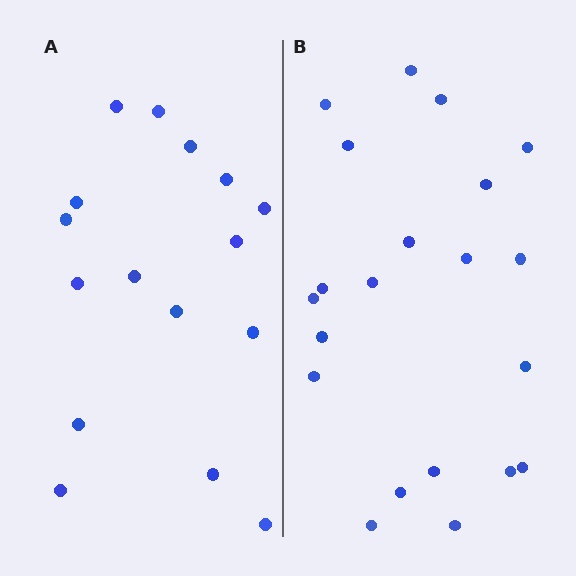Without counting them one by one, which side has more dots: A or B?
Region B (the right region) has more dots.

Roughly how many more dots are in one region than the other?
Region B has about 5 more dots than region A.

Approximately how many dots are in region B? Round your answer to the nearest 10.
About 20 dots. (The exact count is 21, which rounds to 20.)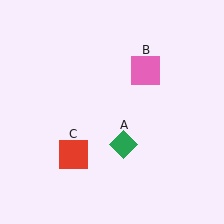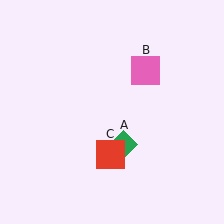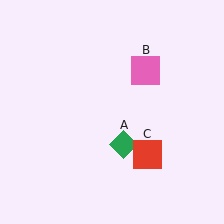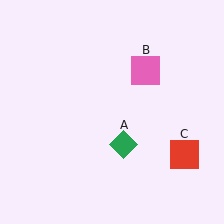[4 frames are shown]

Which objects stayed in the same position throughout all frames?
Green diamond (object A) and pink square (object B) remained stationary.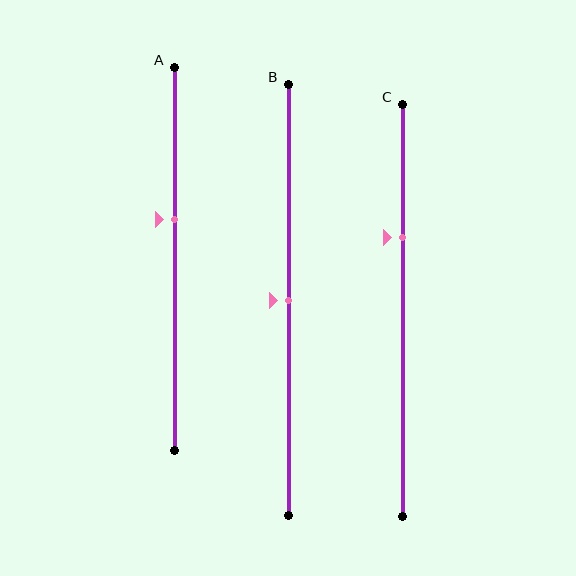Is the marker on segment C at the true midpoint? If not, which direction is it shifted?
No, the marker on segment C is shifted upward by about 18% of the segment length.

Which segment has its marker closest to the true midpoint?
Segment B has its marker closest to the true midpoint.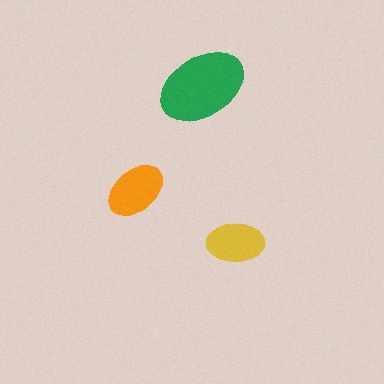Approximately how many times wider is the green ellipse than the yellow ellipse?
About 1.5 times wider.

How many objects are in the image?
There are 3 objects in the image.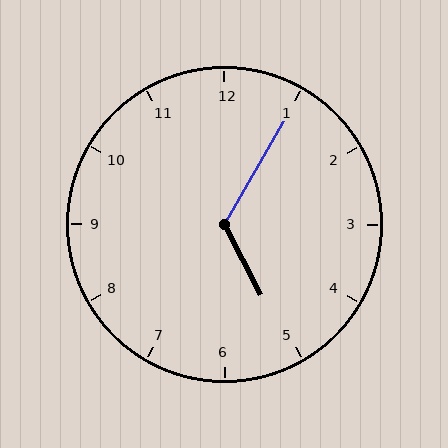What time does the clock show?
5:05.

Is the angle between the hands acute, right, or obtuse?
It is obtuse.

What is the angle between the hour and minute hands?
Approximately 122 degrees.